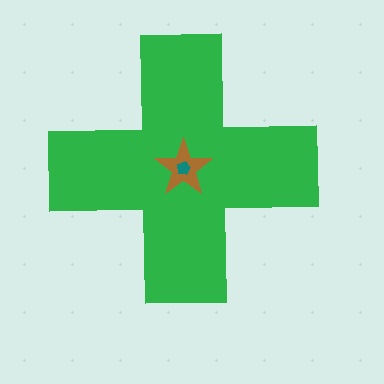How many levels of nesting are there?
3.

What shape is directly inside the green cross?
The brown star.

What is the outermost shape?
The green cross.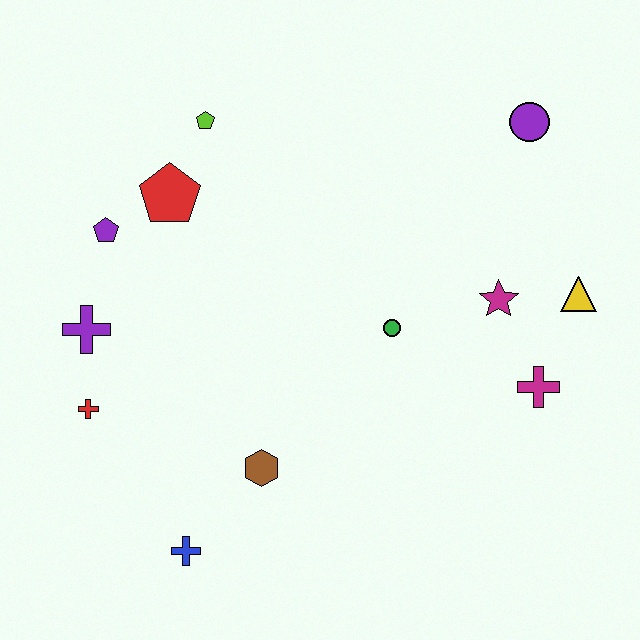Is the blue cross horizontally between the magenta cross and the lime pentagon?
No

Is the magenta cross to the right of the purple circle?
Yes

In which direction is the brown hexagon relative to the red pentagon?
The brown hexagon is below the red pentagon.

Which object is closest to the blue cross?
The brown hexagon is closest to the blue cross.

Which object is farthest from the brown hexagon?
The purple circle is farthest from the brown hexagon.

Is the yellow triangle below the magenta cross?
No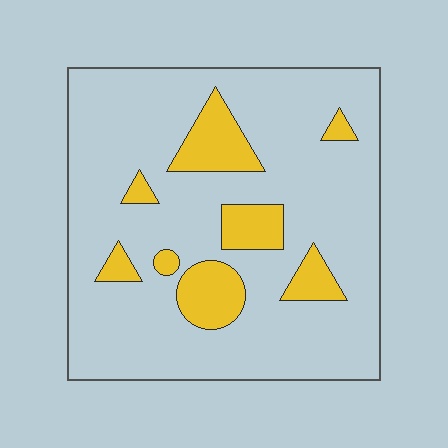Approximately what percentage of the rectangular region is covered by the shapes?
Approximately 15%.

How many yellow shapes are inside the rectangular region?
8.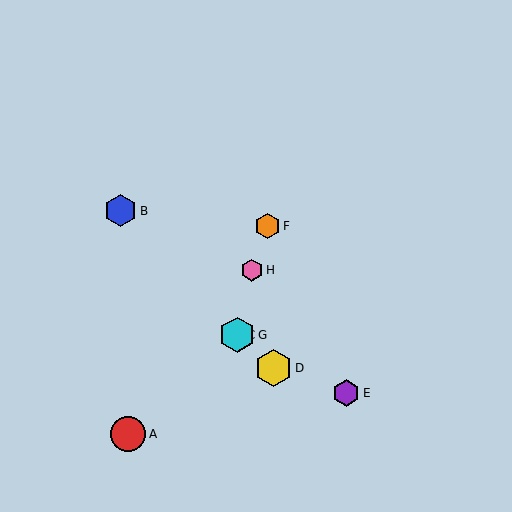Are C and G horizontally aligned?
Yes, both are at y≈335.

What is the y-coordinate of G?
Object G is at y≈335.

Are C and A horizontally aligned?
No, C is at y≈335 and A is at y≈434.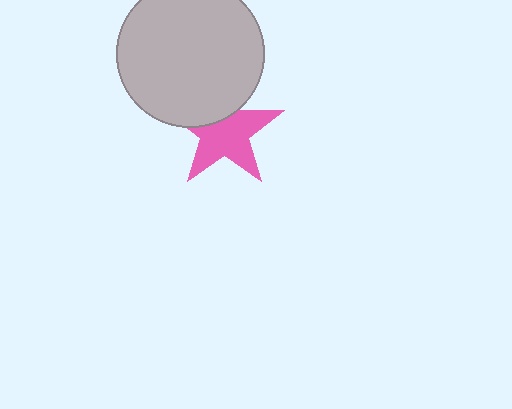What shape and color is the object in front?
The object in front is a light gray circle.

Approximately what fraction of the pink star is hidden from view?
Roughly 32% of the pink star is hidden behind the light gray circle.